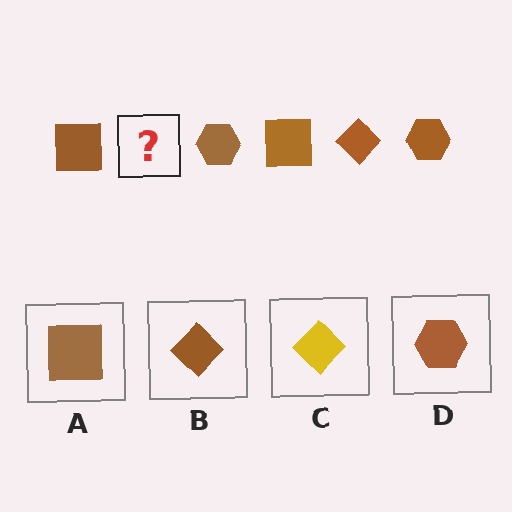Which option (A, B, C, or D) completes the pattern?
B.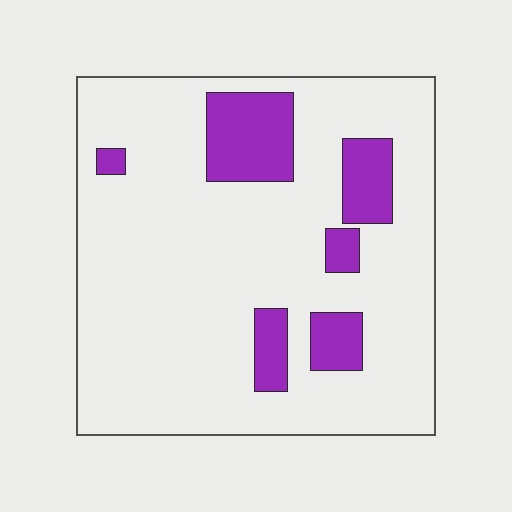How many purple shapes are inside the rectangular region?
6.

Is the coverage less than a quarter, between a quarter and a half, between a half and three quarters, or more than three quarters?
Less than a quarter.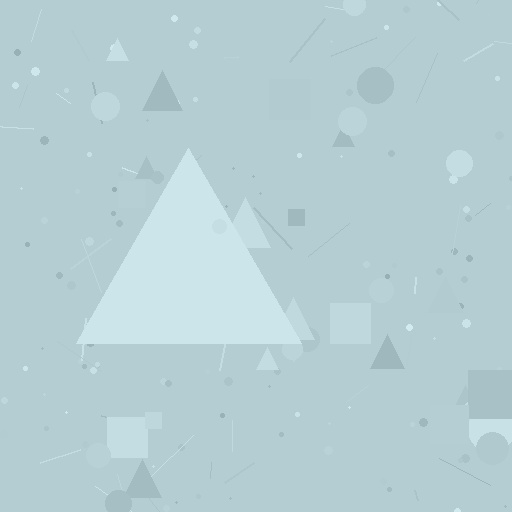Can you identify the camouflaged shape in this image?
The camouflaged shape is a triangle.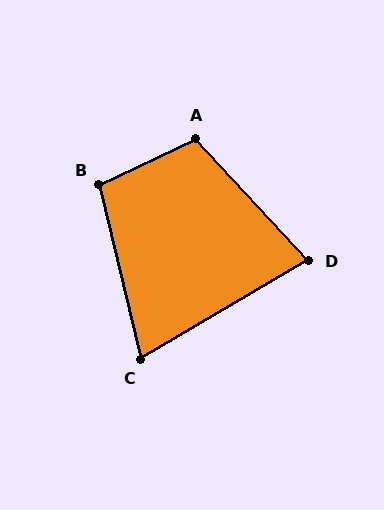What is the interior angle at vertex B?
Approximately 102 degrees (obtuse).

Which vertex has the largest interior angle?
A, at approximately 107 degrees.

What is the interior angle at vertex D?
Approximately 78 degrees (acute).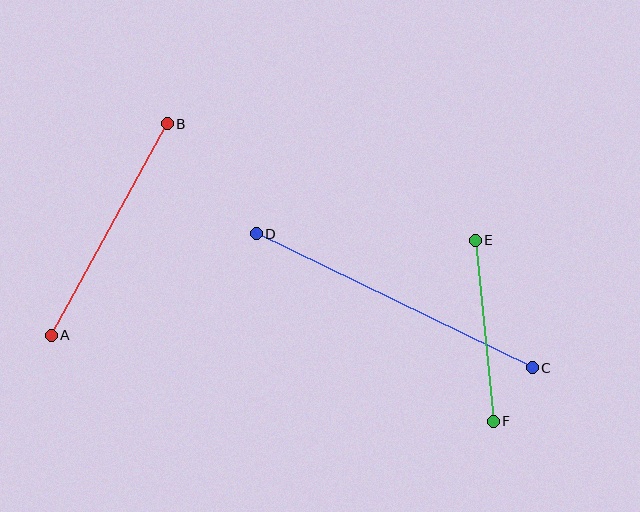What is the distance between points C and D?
The distance is approximately 307 pixels.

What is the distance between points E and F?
The distance is approximately 182 pixels.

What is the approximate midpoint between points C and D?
The midpoint is at approximately (394, 301) pixels.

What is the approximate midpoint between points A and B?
The midpoint is at approximately (109, 230) pixels.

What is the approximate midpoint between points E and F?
The midpoint is at approximately (484, 331) pixels.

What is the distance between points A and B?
The distance is approximately 241 pixels.